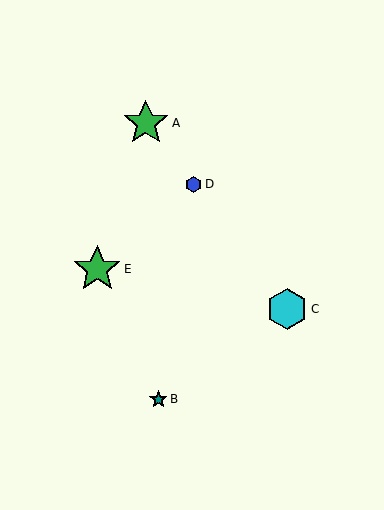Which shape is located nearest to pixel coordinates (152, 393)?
The teal star (labeled B) at (158, 399) is nearest to that location.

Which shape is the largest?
The green star (labeled E) is the largest.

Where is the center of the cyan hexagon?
The center of the cyan hexagon is at (287, 309).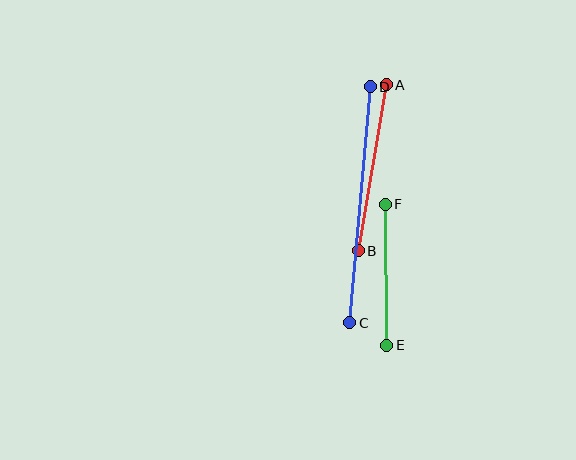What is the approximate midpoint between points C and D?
The midpoint is at approximately (360, 205) pixels.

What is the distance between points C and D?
The distance is approximately 237 pixels.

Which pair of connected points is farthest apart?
Points C and D are farthest apart.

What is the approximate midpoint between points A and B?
The midpoint is at approximately (372, 168) pixels.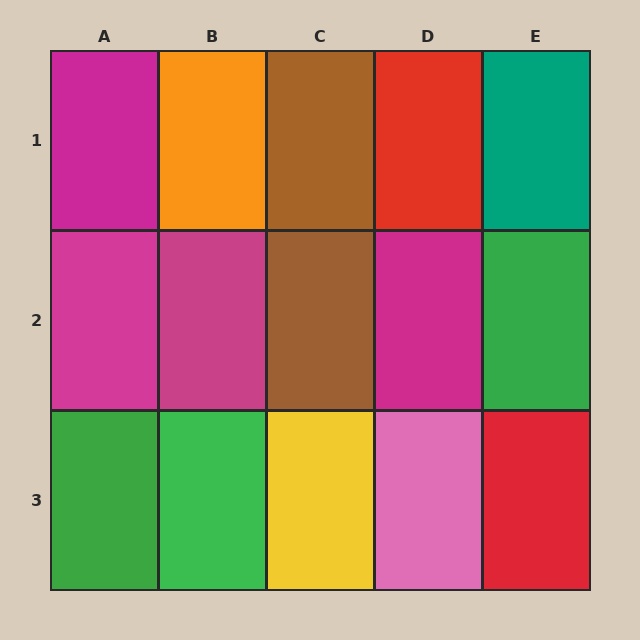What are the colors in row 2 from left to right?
Magenta, magenta, brown, magenta, green.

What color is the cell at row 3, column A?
Green.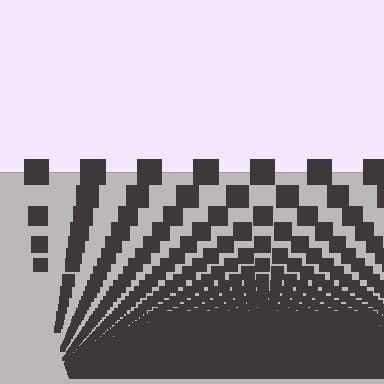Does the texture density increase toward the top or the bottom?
Density increases toward the bottom.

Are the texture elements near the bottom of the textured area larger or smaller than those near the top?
Smaller. The gradient is inverted — elements near the bottom are smaller and denser.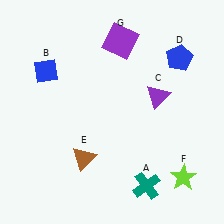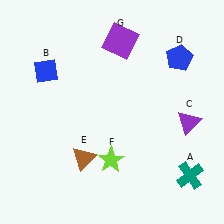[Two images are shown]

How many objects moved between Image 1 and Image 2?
3 objects moved between the two images.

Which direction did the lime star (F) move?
The lime star (F) moved left.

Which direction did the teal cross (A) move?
The teal cross (A) moved right.